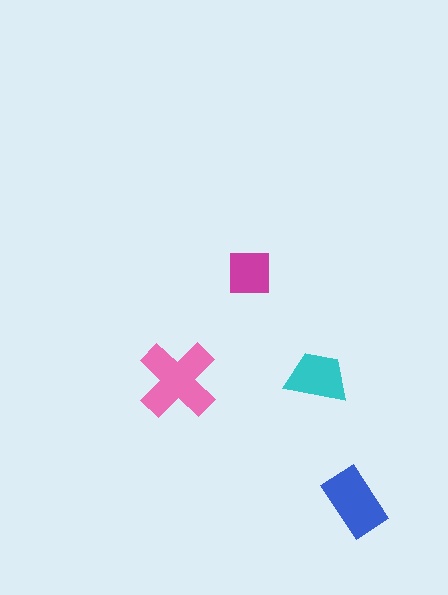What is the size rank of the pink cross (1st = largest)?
1st.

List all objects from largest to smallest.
The pink cross, the blue rectangle, the cyan trapezoid, the magenta square.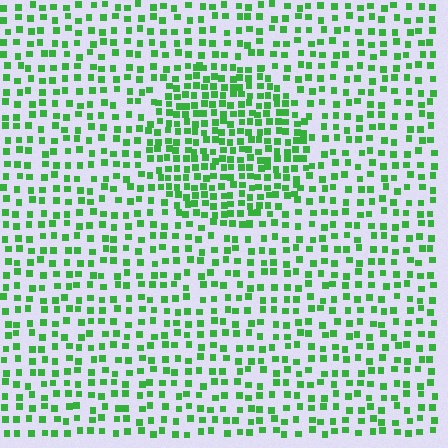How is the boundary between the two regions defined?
The boundary is defined by a change in element density (approximately 1.8x ratio). All elements are the same color, size, and shape.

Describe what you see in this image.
The image contains small green elements arranged at two different densities. A circle-shaped region is visible where the elements are more densely packed than the surrounding area.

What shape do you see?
I see a circle.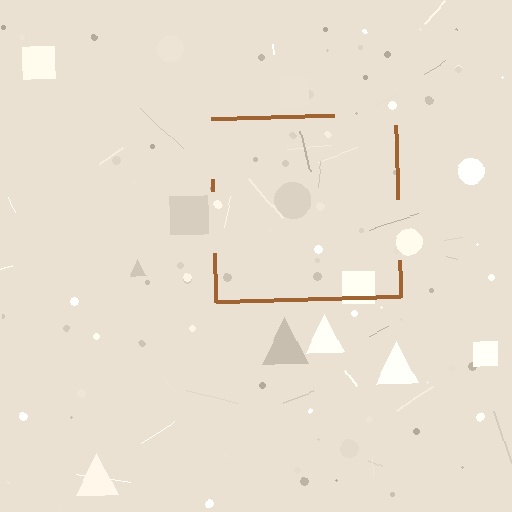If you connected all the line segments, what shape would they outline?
They would outline a square.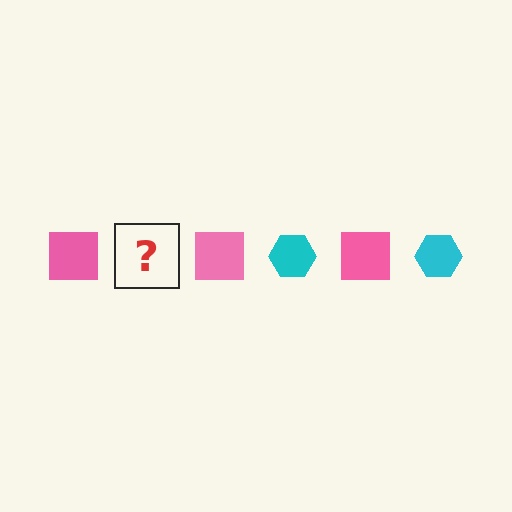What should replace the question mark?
The question mark should be replaced with a cyan hexagon.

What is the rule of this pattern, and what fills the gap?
The rule is that the pattern alternates between pink square and cyan hexagon. The gap should be filled with a cyan hexagon.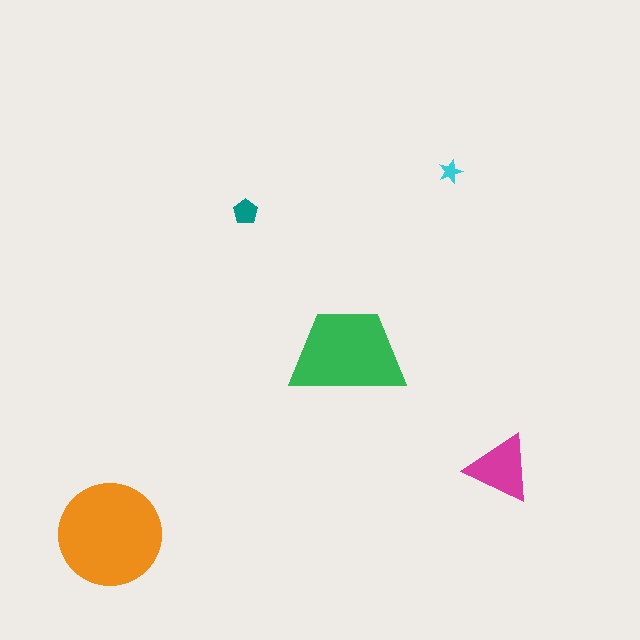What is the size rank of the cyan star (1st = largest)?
5th.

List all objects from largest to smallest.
The orange circle, the green trapezoid, the magenta triangle, the teal pentagon, the cyan star.